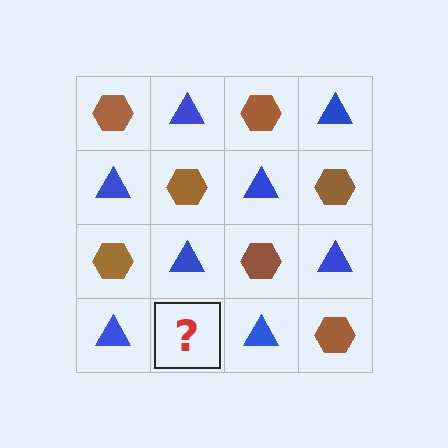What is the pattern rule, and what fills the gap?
The rule is that it alternates brown hexagon and blue triangle in a checkerboard pattern. The gap should be filled with a brown hexagon.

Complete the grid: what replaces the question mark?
The question mark should be replaced with a brown hexagon.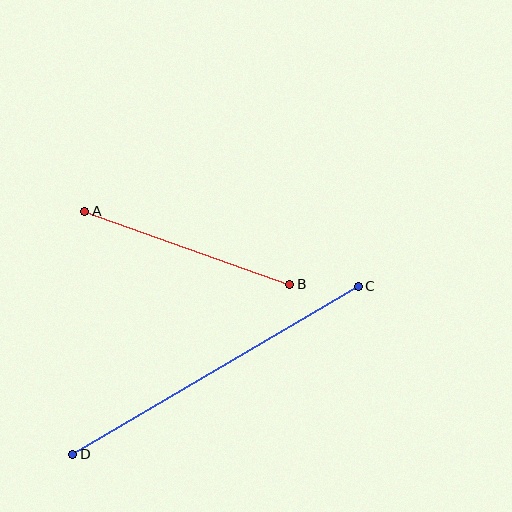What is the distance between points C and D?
The distance is approximately 331 pixels.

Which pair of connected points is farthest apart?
Points C and D are farthest apart.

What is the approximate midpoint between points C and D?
The midpoint is at approximately (216, 370) pixels.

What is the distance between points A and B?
The distance is approximately 218 pixels.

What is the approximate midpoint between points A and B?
The midpoint is at approximately (187, 248) pixels.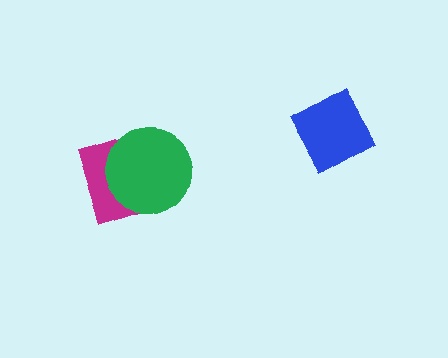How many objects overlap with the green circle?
1 object overlaps with the green circle.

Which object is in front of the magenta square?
The green circle is in front of the magenta square.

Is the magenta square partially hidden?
Yes, it is partially covered by another shape.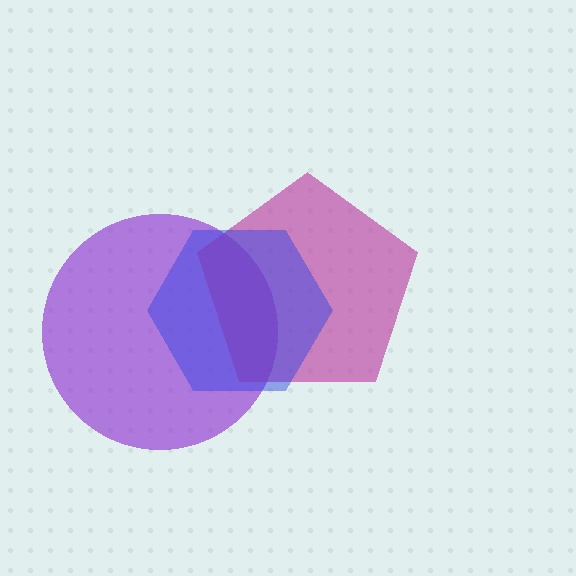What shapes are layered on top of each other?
The layered shapes are: a purple circle, a magenta pentagon, a blue hexagon.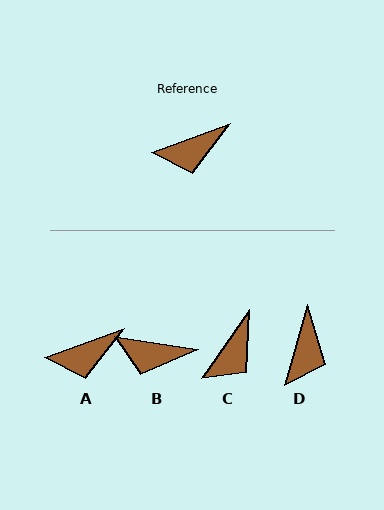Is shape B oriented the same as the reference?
No, it is off by about 29 degrees.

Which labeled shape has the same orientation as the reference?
A.